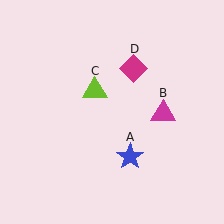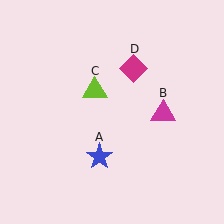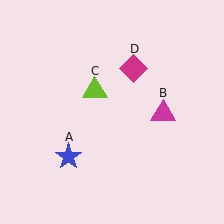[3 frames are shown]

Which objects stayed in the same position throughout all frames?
Magenta triangle (object B) and lime triangle (object C) and magenta diamond (object D) remained stationary.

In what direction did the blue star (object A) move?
The blue star (object A) moved left.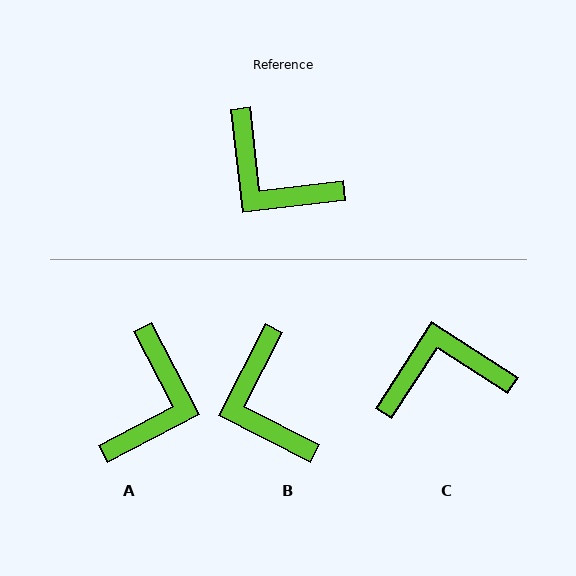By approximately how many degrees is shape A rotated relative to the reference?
Approximately 111 degrees counter-clockwise.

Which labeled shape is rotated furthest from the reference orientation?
C, about 130 degrees away.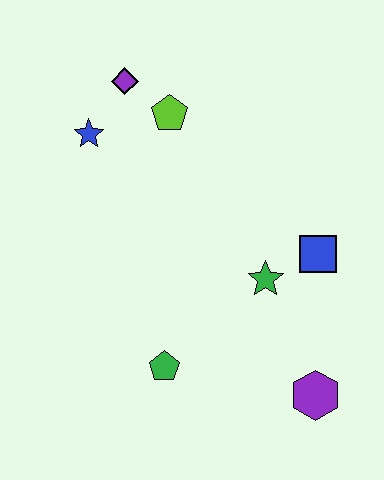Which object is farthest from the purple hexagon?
The purple diamond is farthest from the purple hexagon.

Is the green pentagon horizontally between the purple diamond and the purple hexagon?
Yes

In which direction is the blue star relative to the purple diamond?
The blue star is below the purple diamond.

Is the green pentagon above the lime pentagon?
No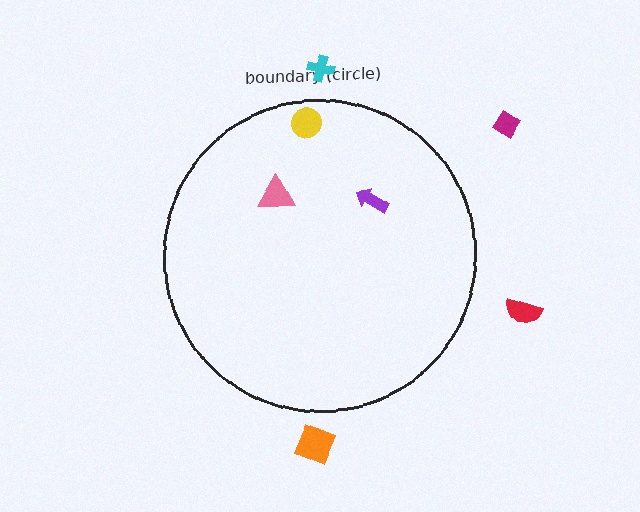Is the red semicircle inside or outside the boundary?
Outside.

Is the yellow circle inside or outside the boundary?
Inside.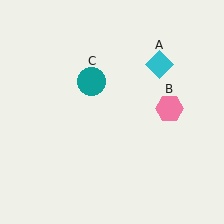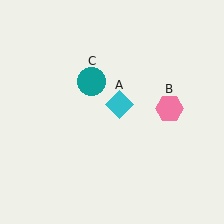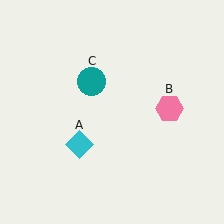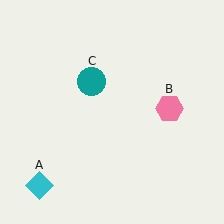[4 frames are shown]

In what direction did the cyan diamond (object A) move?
The cyan diamond (object A) moved down and to the left.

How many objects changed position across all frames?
1 object changed position: cyan diamond (object A).